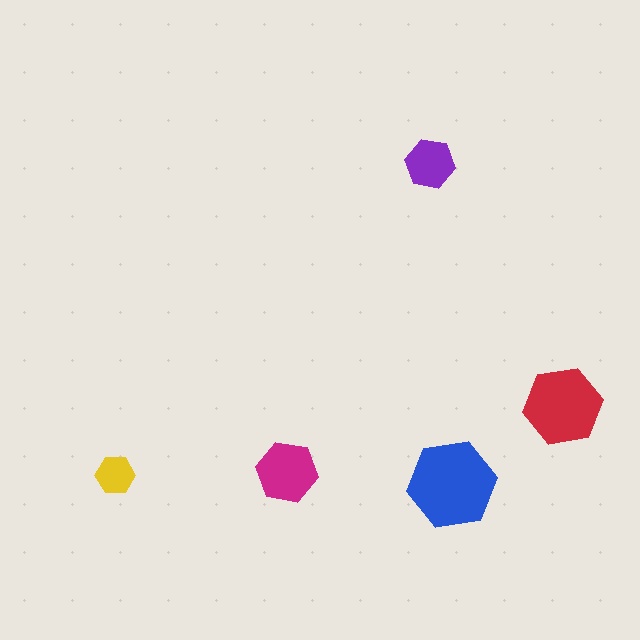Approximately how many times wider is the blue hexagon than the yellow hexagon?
About 2 times wider.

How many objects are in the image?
There are 5 objects in the image.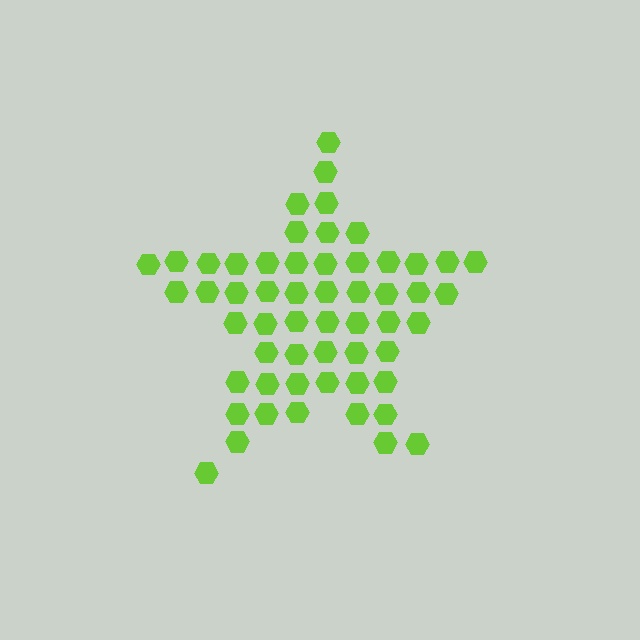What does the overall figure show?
The overall figure shows a star.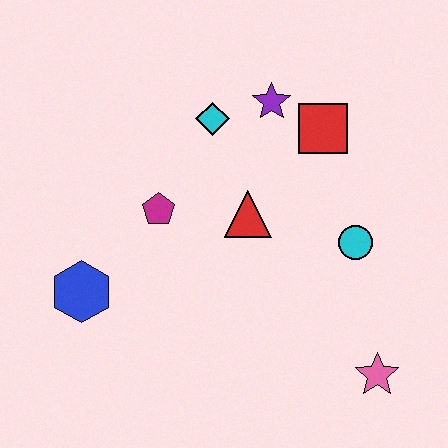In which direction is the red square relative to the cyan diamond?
The red square is to the right of the cyan diamond.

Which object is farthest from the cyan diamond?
The pink star is farthest from the cyan diamond.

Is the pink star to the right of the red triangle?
Yes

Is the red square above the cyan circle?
Yes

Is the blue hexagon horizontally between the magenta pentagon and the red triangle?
No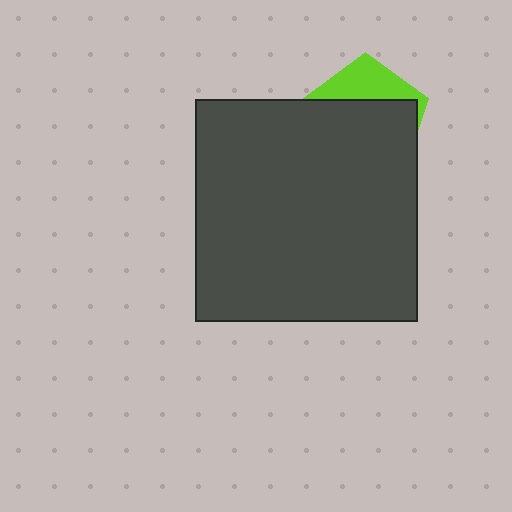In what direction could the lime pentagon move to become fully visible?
The lime pentagon could move up. That would shift it out from behind the dark gray square entirely.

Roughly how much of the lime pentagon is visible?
A small part of it is visible (roughly 31%).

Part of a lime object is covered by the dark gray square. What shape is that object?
It is a pentagon.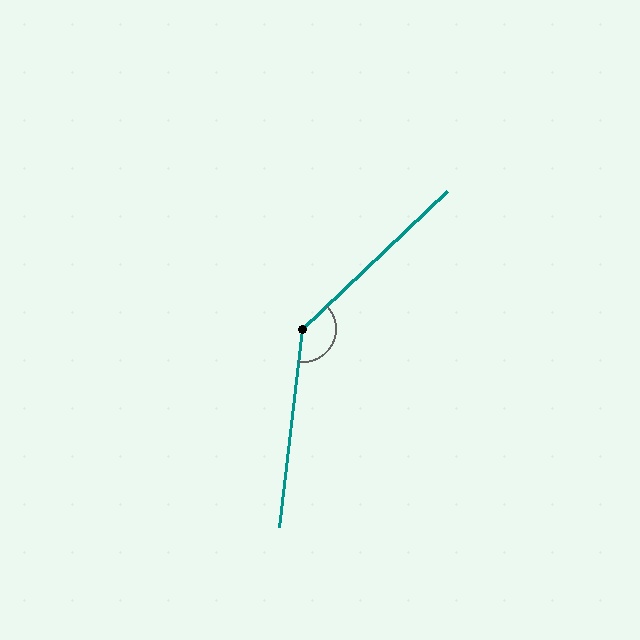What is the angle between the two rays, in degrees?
Approximately 140 degrees.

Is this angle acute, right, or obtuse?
It is obtuse.